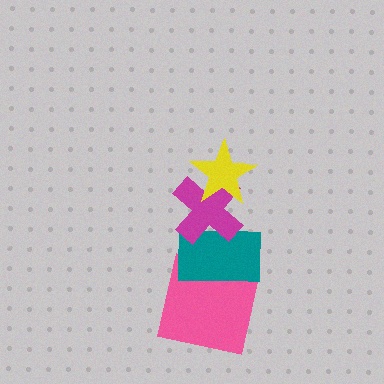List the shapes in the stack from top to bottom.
From top to bottom: the yellow star, the magenta cross, the teal rectangle, the pink square.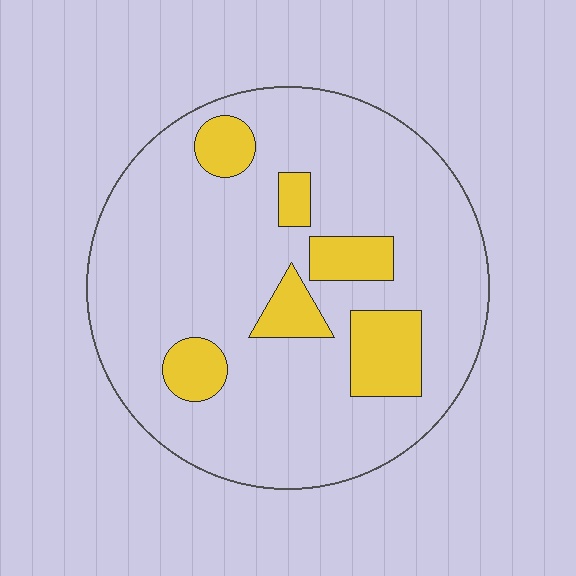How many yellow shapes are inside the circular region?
6.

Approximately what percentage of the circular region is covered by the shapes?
Approximately 15%.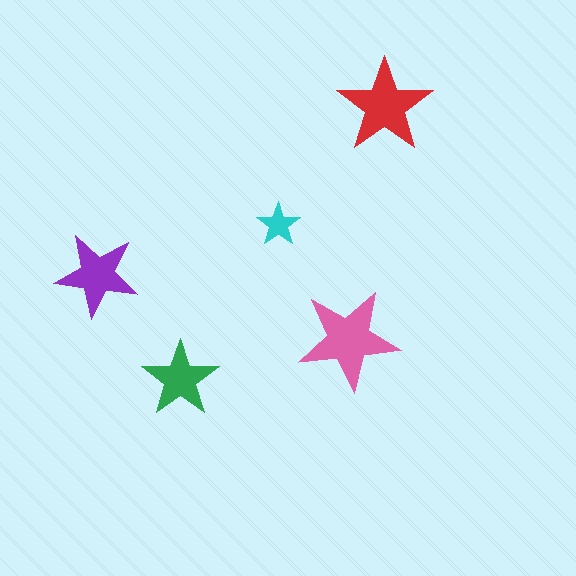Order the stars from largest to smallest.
the pink one, the red one, the purple one, the green one, the cyan one.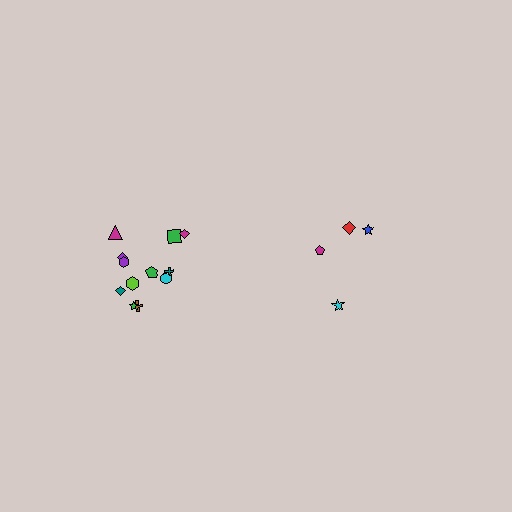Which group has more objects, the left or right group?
The left group.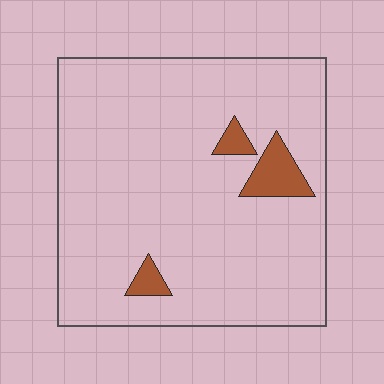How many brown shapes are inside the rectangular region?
3.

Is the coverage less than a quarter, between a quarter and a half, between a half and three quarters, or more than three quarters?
Less than a quarter.